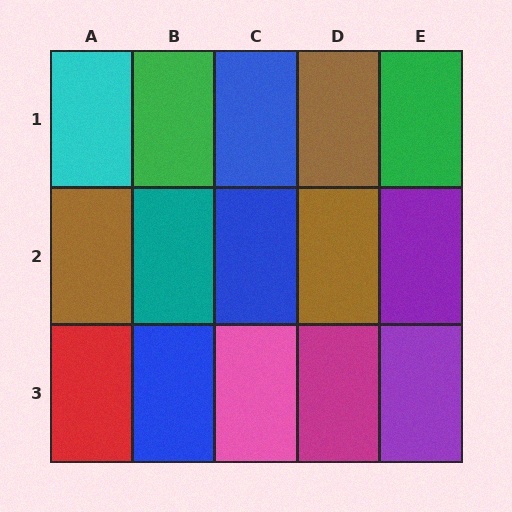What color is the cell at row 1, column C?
Blue.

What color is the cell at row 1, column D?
Brown.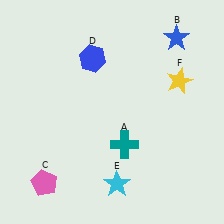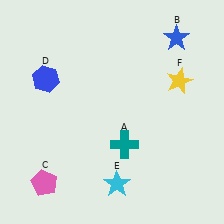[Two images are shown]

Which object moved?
The blue hexagon (D) moved left.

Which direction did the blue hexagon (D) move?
The blue hexagon (D) moved left.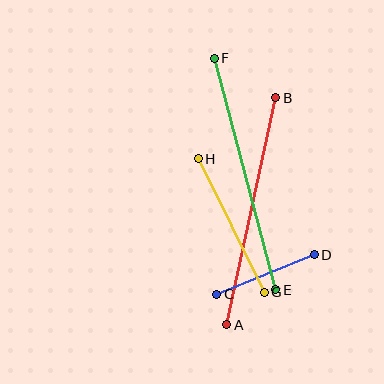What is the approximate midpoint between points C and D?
The midpoint is at approximately (265, 274) pixels.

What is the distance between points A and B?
The distance is approximately 232 pixels.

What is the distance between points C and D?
The distance is approximately 105 pixels.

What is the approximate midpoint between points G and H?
The midpoint is at approximately (231, 225) pixels.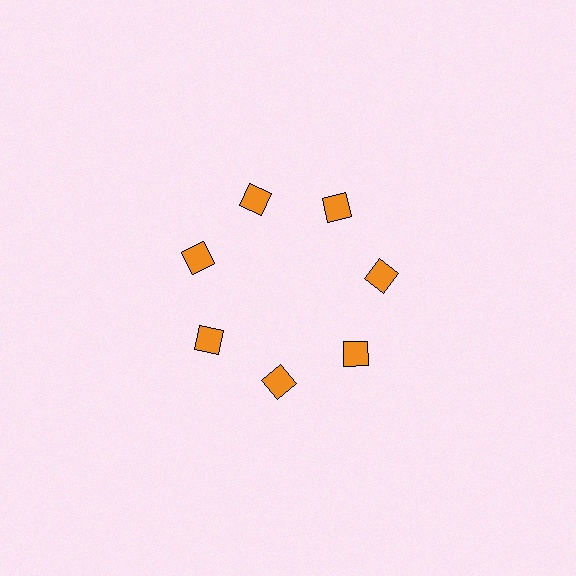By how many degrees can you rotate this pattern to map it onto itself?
The pattern maps onto itself every 51 degrees of rotation.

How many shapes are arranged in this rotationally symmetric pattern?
There are 7 shapes, arranged in 7 groups of 1.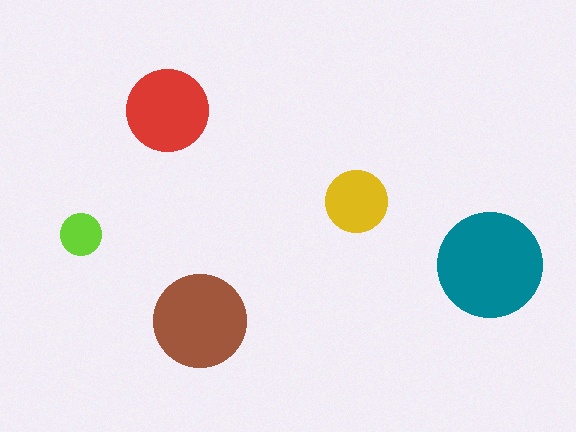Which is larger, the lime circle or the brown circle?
The brown one.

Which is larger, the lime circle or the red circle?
The red one.